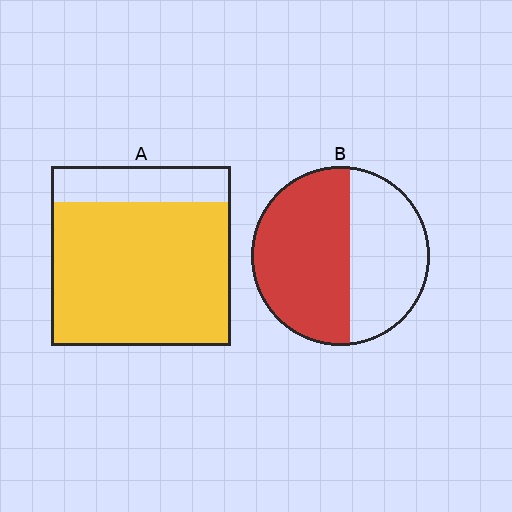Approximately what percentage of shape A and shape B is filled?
A is approximately 80% and B is approximately 55%.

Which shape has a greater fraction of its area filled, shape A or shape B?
Shape A.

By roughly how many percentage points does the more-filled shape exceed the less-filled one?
By roughly 25 percentage points (A over B).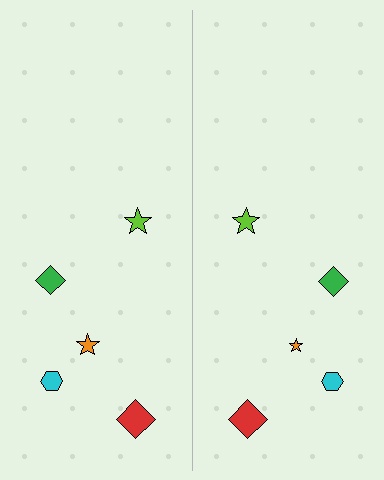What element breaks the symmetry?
The orange star on the right side has a different size than its mirror counterpart.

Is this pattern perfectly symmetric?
No, the pattern is not perfectly symmetric. The orange star on the right side has a different size than its mirror counterpart.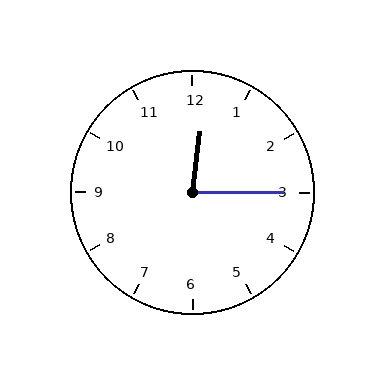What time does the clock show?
12:15.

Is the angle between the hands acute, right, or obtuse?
It is acute.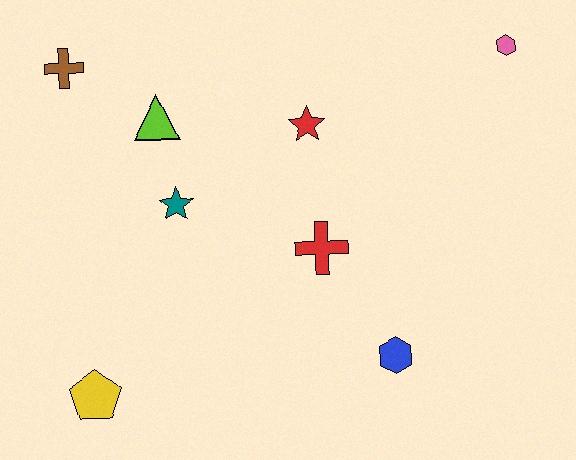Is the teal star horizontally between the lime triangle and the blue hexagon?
Yes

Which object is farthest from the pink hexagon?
The yellow pentagon is farthest from the pink hexagon.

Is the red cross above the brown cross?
No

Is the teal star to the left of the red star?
Yes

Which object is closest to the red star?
The red cross is closest to the red star.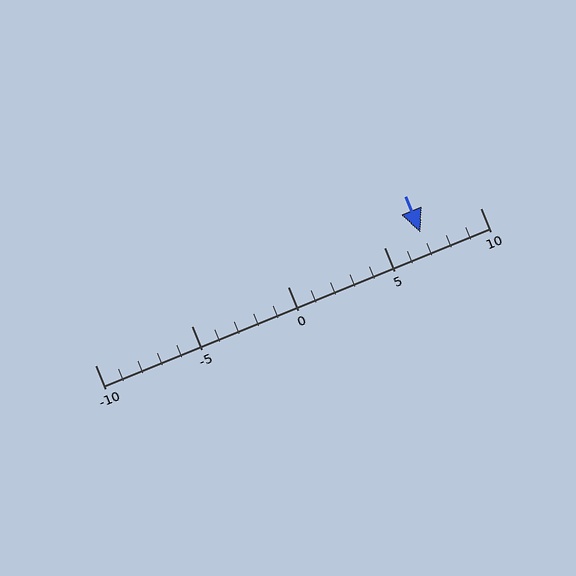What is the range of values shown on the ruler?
The ruler shows values from -10 to 10.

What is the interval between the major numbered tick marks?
The major tick marks are spaced 5 units apart.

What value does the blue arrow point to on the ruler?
The blue arrow points to approximately 7.